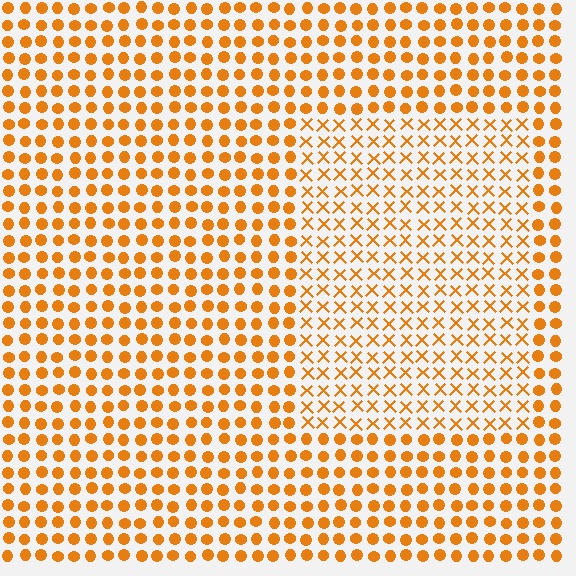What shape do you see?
I see a rectangle.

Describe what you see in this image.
The image is filled with small orange elements arranged in a uniform grid. A rectangle-shaped region contains X marks, while the surrounding area contains circles. The boundary is defined purely by the change in element shape.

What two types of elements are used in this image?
The image uses X marks inside the rectangle region and circles outside it.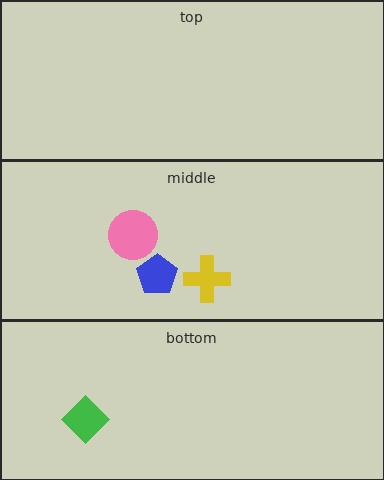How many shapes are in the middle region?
3.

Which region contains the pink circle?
The middle region.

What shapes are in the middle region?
The pink circle, the blue pentagon, the yellow cross.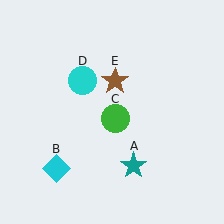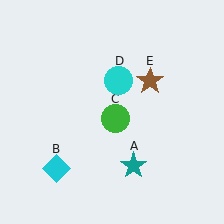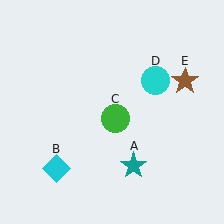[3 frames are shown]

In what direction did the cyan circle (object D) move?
The cyan circle (object D) moved right.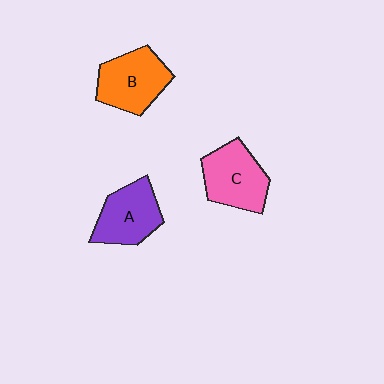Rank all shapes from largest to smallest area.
From largest to smallest: C (pink), B (orange), A (purple).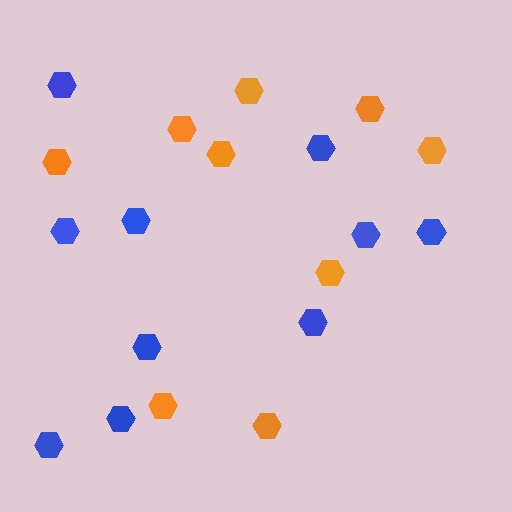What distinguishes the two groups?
There are 2 groups: one group of blue hexagons (10) and one group of orange hexagons (9).